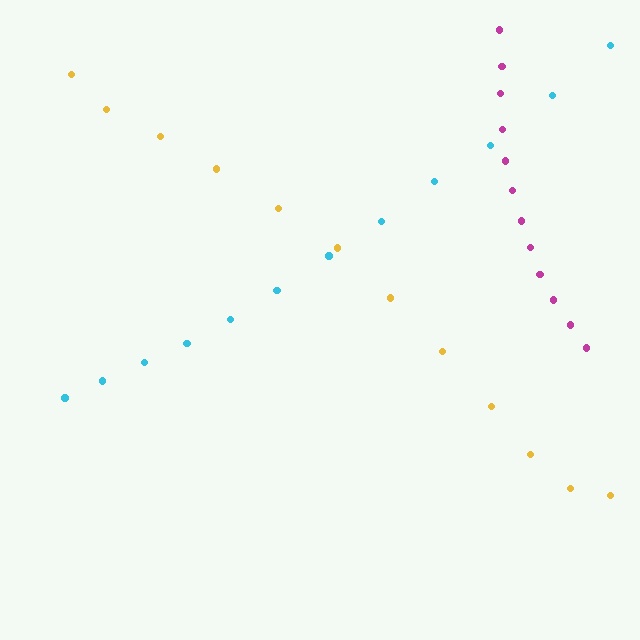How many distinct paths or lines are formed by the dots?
There are 3 distinct paths.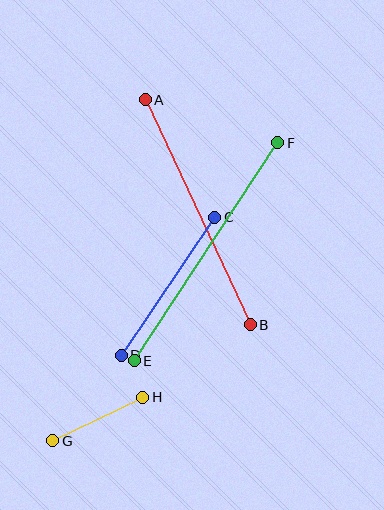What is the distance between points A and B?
The distance is approximately 248 pixels.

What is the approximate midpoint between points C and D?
The midpoint is at approximately (168, 286) pixels.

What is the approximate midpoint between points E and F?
The midpoint is at approximately (206, 252) pixels.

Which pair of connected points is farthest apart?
Points E and F are farthest apart.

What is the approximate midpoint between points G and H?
The midpoint is at approximately (98, 419) pixels.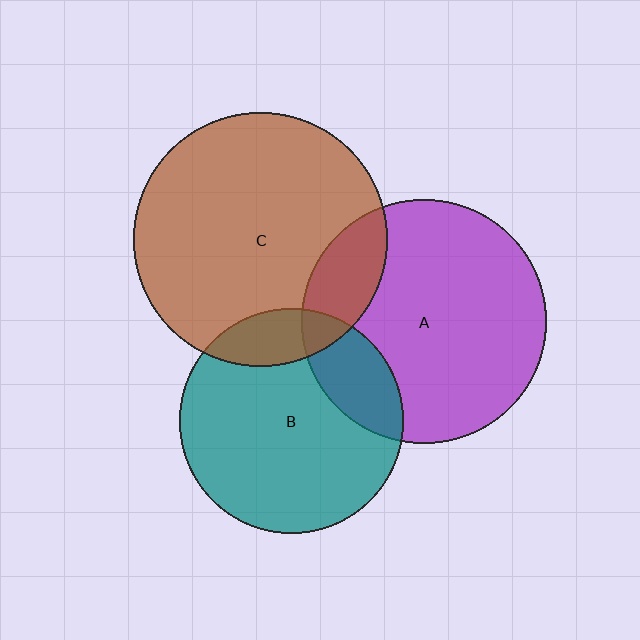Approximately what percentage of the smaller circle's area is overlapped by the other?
Approximately 20%.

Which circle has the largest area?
Circle C (brown).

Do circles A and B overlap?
Yes.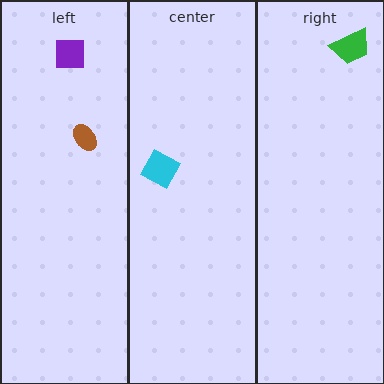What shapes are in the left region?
The purple square, the brown ellipse.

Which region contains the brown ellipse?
The left region.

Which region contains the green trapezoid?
The right region.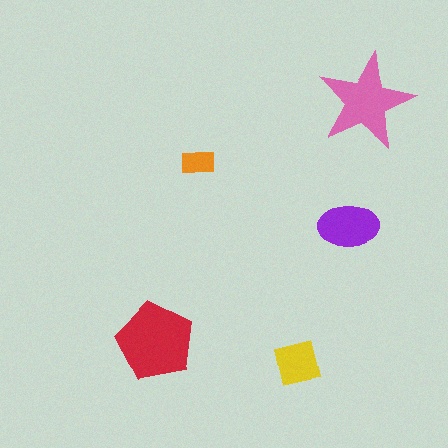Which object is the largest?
The red pentagon.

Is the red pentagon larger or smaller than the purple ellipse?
Larger.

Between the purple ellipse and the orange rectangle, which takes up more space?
The purple ellipse.